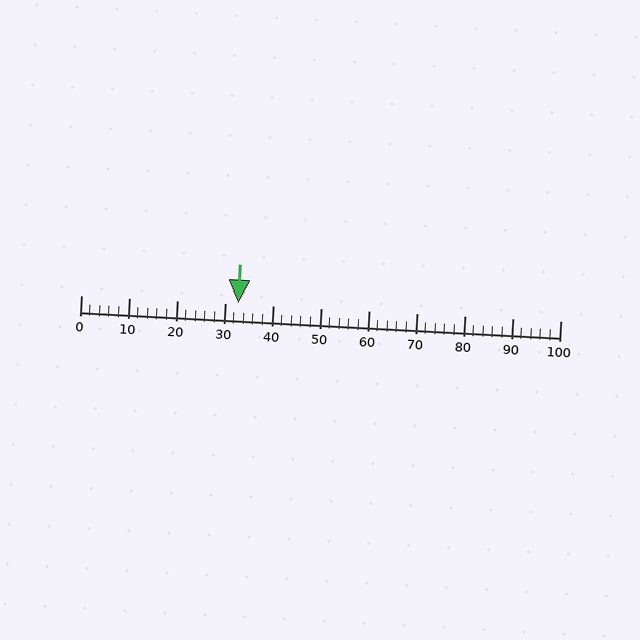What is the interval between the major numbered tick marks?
The major tick marks are spaced 10 units apart.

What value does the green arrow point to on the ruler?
The green arrow points to approximately 33.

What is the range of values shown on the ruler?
The ruler shows values from 0 to 100.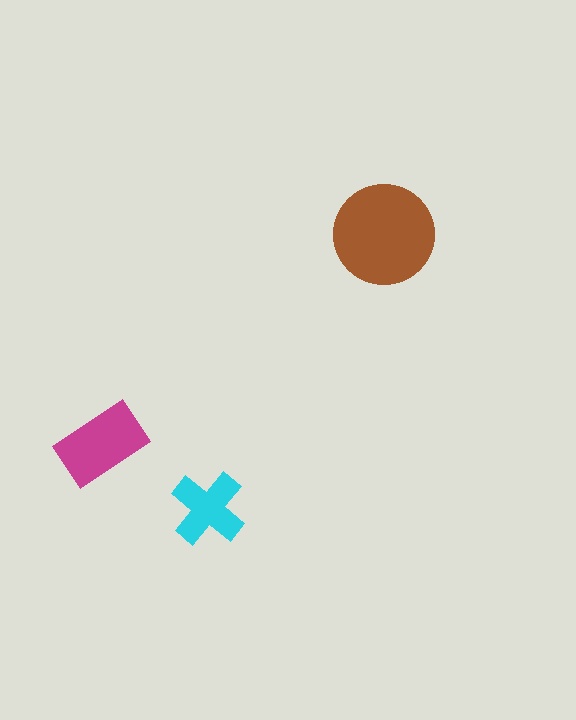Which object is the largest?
The brown circle.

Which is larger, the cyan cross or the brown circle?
The brown circle.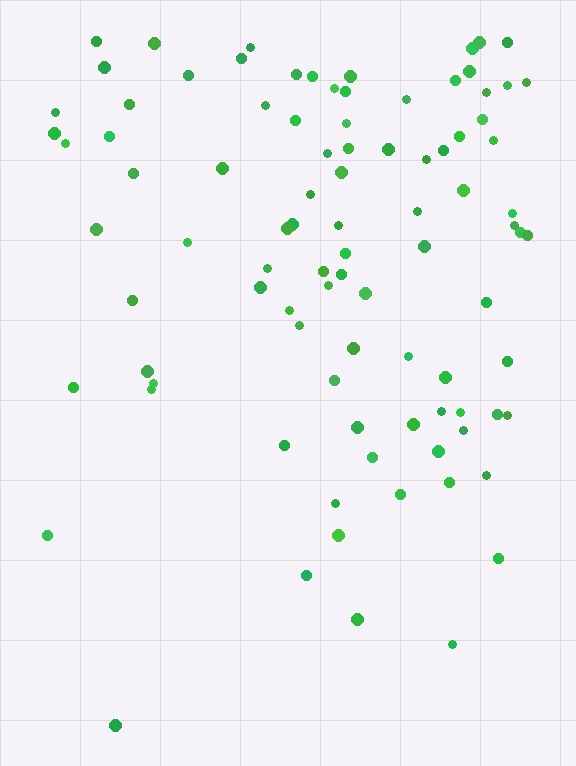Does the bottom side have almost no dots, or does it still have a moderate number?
Still a moderate number, just noticeably fewer than the top.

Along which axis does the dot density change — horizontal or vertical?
Vertical.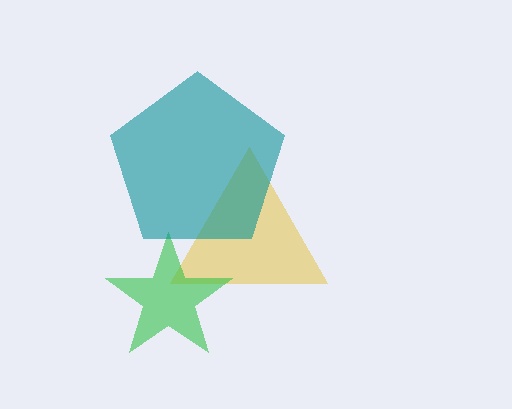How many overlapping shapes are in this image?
There are 3 overlapping shapes in the image.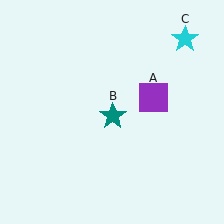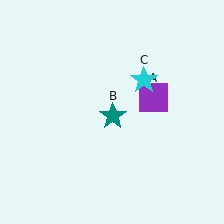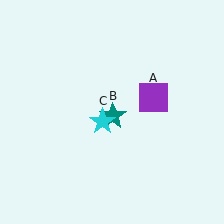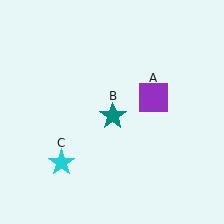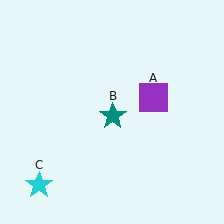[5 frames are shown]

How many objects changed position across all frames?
1 object changed position: cyan star (object C).